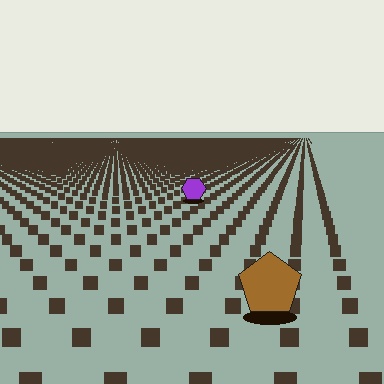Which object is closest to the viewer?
The brown pentagon is closest. The texture marks near it are larger and more spread out.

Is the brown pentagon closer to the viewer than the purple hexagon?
Yes. The brown pentagon is closer — you can tell from the texture gradient: the ground texture is coarser near it.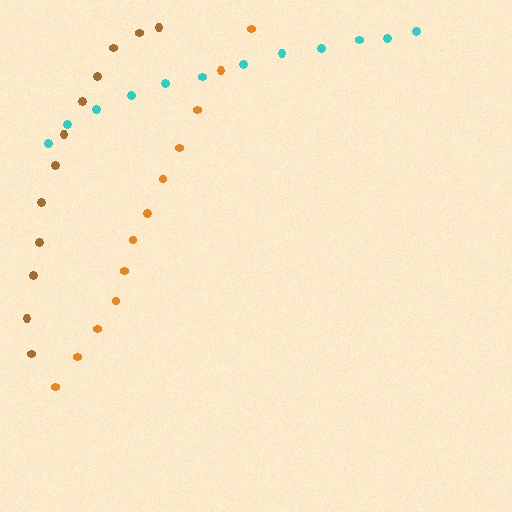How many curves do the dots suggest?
There are 3 distinct paths.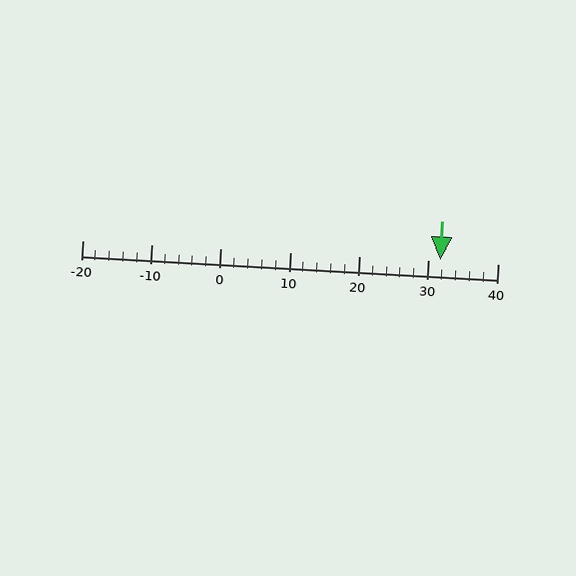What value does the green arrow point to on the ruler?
The green arrow points to approximately 32.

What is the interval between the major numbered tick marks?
The major tick marks are spaced 10 units apart.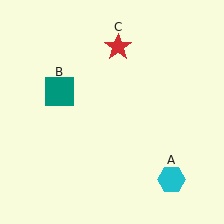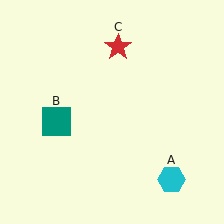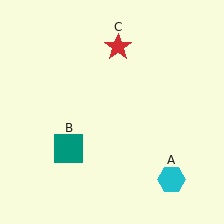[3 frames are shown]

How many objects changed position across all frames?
1 object changed position: teal square (object B).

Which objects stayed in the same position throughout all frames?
Cyan hexagon (object A) and red star (object C) remained stationary.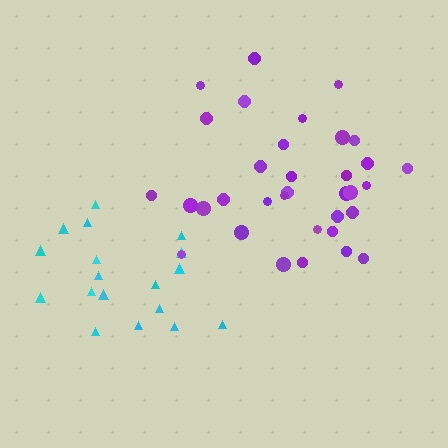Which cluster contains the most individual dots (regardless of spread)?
Purple (34).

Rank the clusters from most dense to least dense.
purple, cyan.